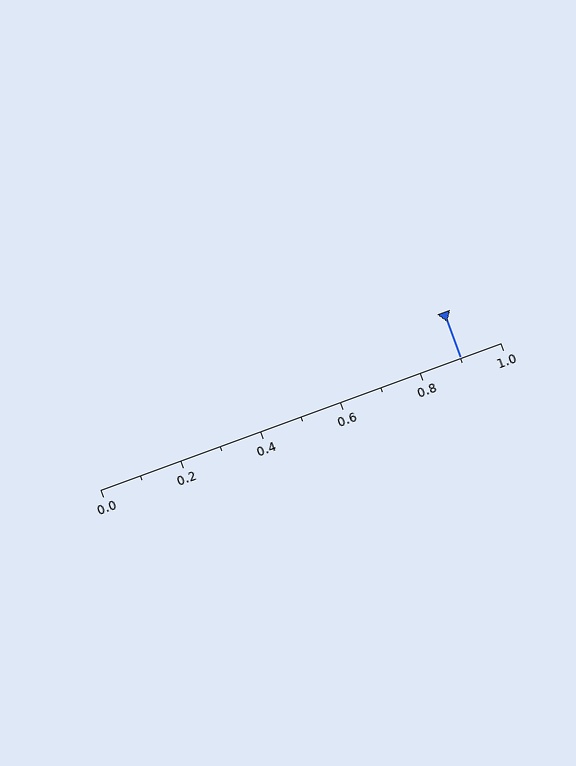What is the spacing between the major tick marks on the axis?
The major ticks are spaced 0.2 apart.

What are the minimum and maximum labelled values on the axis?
The axis runs from 0.0 to 1.0.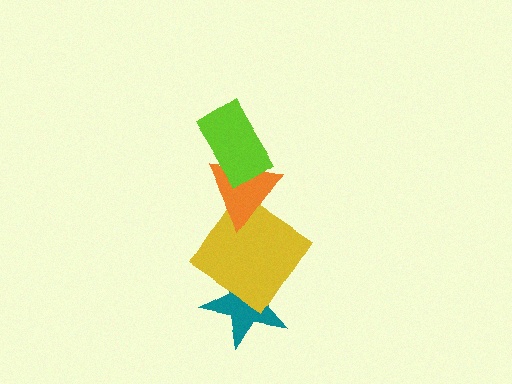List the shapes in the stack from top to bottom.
From top to bottom: the lime rectangle, the orange triangle, the yellow diamond, the teal star.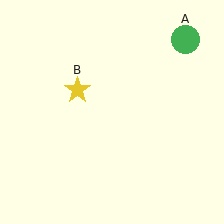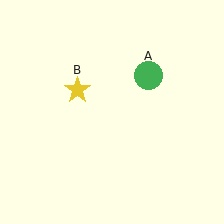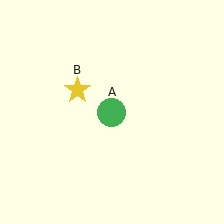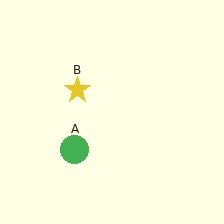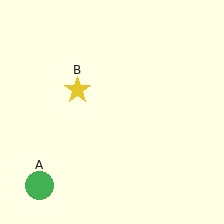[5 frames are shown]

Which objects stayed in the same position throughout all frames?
Yellow star (object B) remained stationary.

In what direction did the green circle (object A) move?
The green circle (object A) moved down and to the left.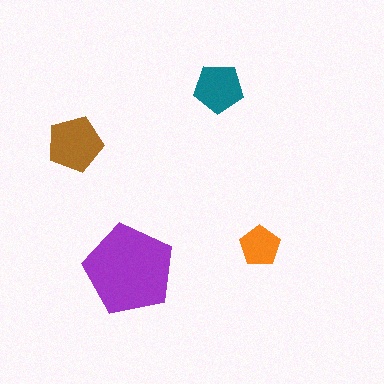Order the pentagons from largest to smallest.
the purple one, the brown one, the teal one, the orange one.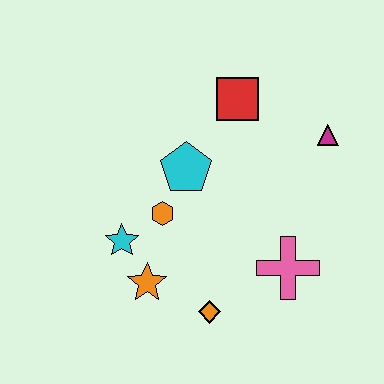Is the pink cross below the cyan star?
Yes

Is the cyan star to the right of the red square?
No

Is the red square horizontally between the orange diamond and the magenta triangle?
Yes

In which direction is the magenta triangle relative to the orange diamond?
The magenta triangle is above the orange diamond.